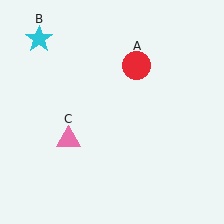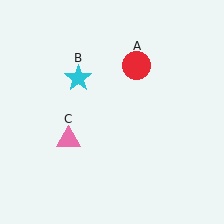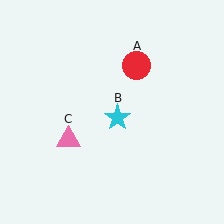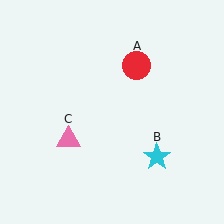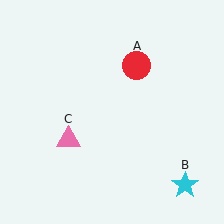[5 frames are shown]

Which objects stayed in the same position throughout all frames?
Red circle (object A) and pink triangle (object C) remained stationary.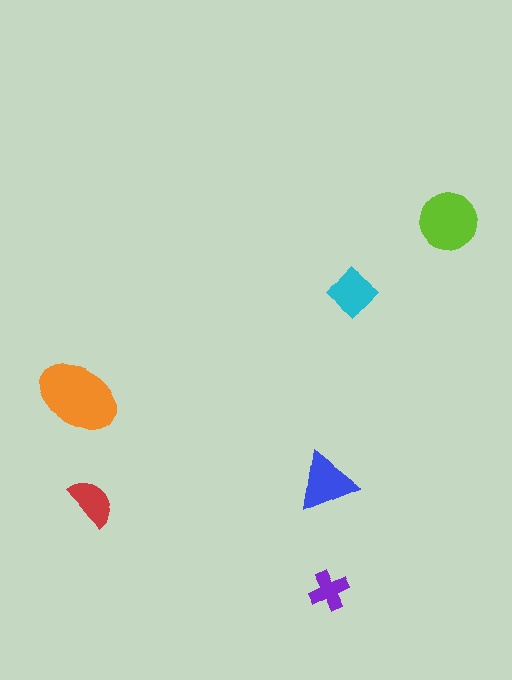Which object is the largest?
The orange ellipse.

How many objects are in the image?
There are 6 objects in the image.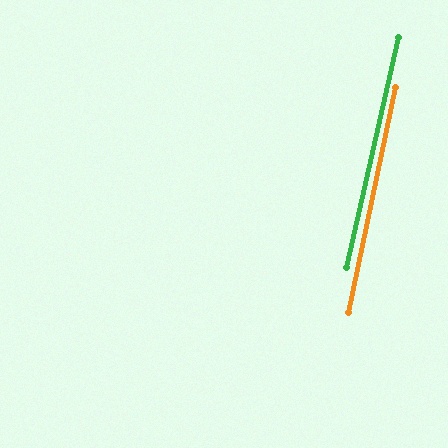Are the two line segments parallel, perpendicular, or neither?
Parallel — their directions differ by only 0.8°.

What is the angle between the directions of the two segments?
Approximately 1 degree.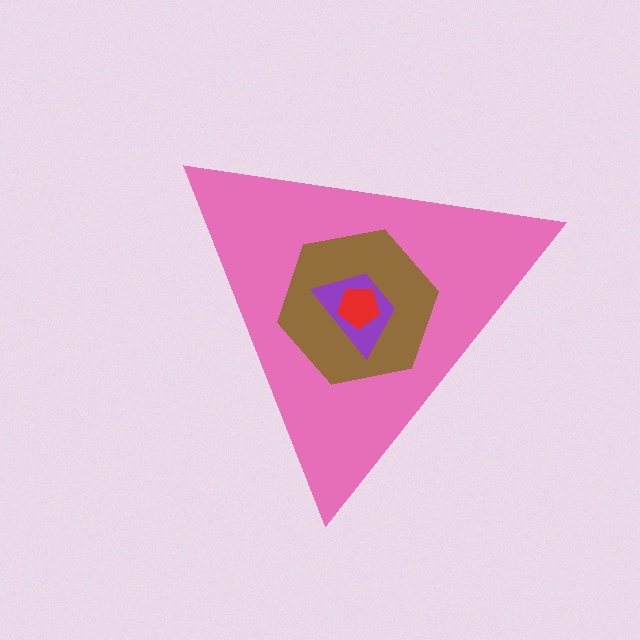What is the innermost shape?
The red pentagon.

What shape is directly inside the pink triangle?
The brown hexagon.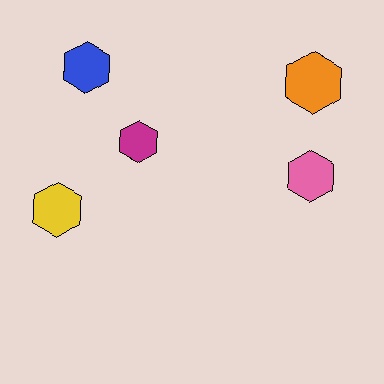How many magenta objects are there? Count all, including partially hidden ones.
There is 1 magenta object.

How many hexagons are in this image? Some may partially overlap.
There are 5 hexagons.